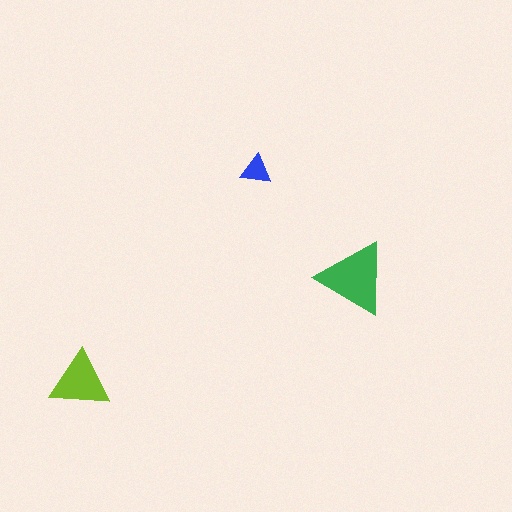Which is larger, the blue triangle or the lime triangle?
The lime one.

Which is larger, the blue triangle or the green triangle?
The green one.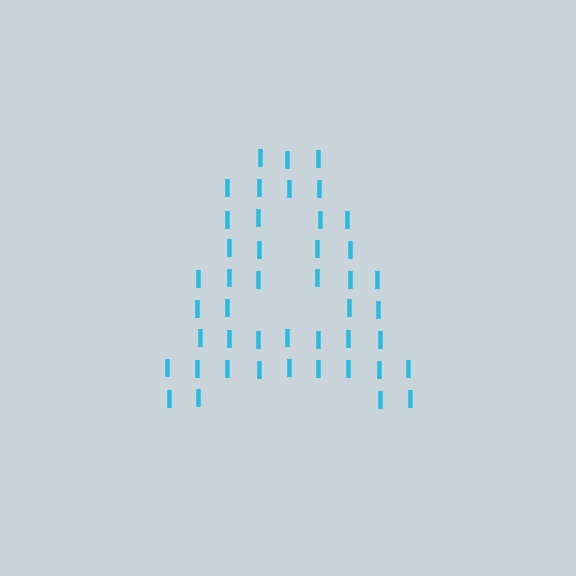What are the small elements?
The small elements are letter I's.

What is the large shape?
The large shape is the letter A.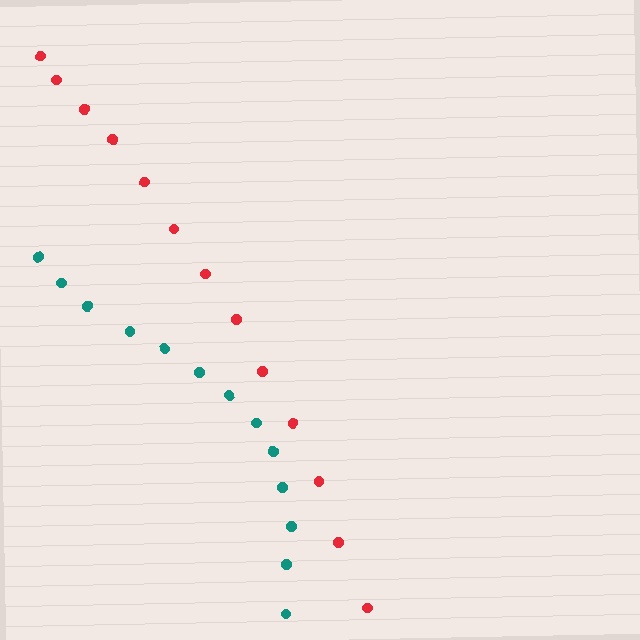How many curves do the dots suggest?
There are 2 distinct paths.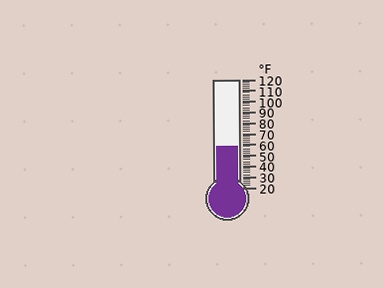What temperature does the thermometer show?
The thermometer shows approximately 58°F.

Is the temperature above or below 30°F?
The temperature is above 30°F.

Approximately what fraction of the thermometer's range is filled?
The thermometer is filled to approximately 40% of its range.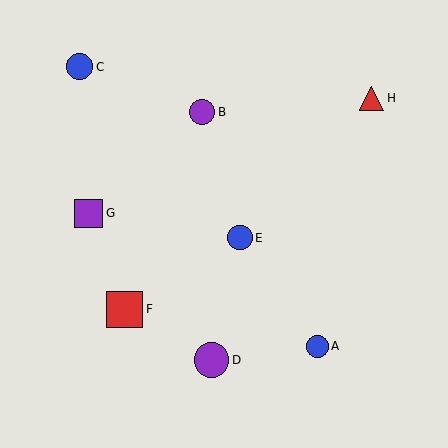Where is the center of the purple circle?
The center of the purple circle is at (202, 112).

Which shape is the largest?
The red square (labeled F) is the largest.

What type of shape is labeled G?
Shape G is a purple square.